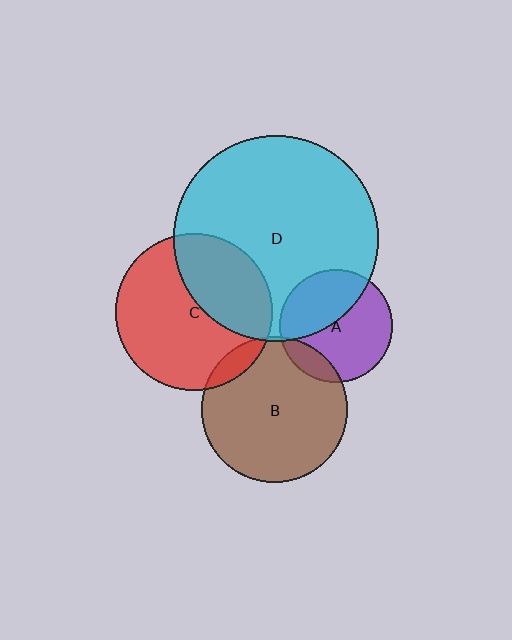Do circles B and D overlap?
Yes.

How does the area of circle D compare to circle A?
Approximately 3.3 times.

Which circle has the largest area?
Circle D (cyan).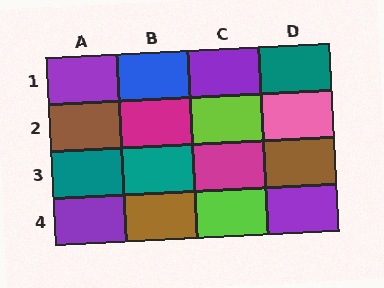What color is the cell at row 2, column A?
Brown.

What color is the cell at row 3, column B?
Teal.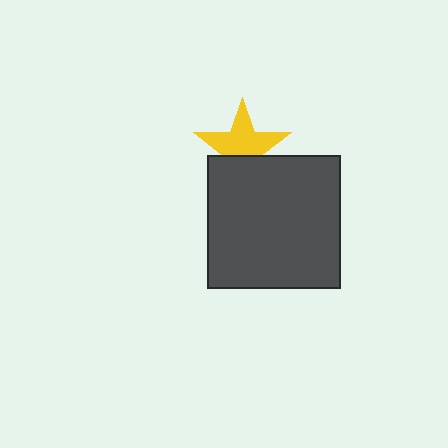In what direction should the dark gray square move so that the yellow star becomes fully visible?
The dark gray square should move down. That is the shortest direction to clear the overlap and leave the yellow star fully visible.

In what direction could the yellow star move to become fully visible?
The yellow star could move up. That would shift it out from behind the dark gray square entirely.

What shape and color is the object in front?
The object in front is a dark gray square.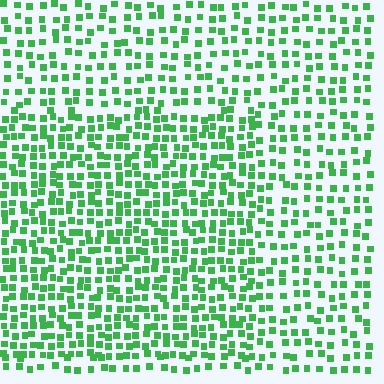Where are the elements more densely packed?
The elements are more densely packed inside the rectangle boundary.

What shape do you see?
I see a rectangle.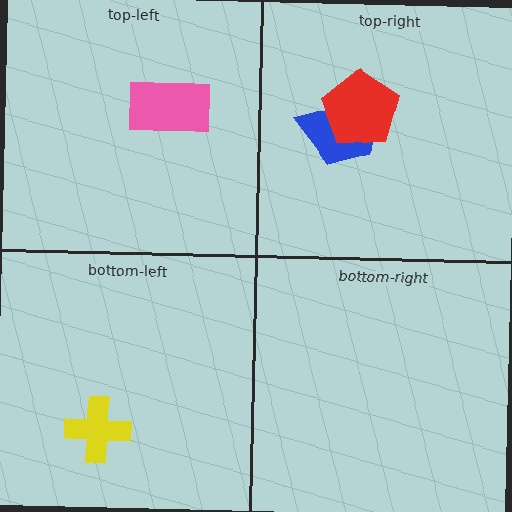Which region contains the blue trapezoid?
The top-right region.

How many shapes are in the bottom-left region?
1.